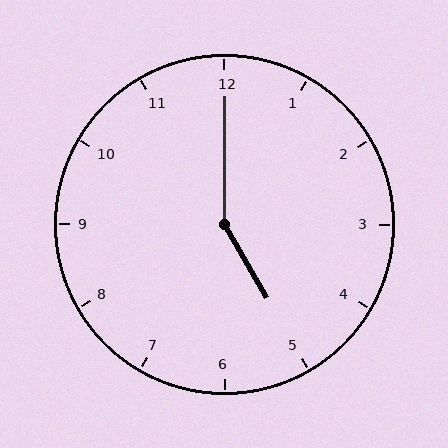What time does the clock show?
5:00.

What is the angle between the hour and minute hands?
Approximately 150 degrees.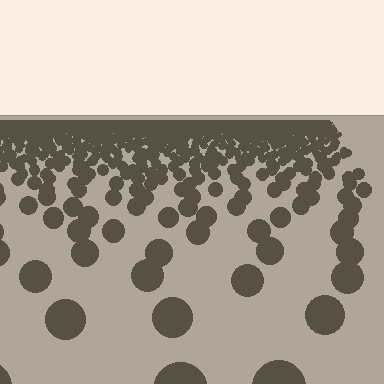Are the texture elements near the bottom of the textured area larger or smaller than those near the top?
Larger. Near the bottom, elements are closer to the viewer and appear at a bigger on-screen size.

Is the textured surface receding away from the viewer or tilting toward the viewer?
The surface is receding away from the viewer. Texture elements get smaller and denser toward the top.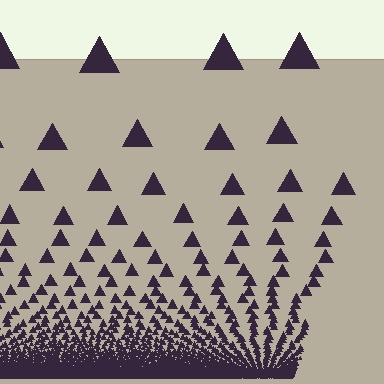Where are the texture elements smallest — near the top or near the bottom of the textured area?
Near the bottom.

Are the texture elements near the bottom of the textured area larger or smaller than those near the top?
Smaller. The gradient is inverted — elements near the bottom are smaller and denser.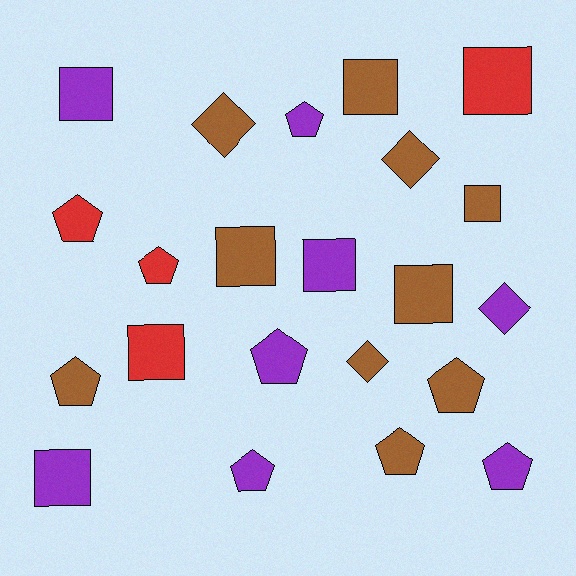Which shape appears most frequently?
Square, with 9 objects.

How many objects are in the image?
There are 22 objects.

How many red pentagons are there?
There are 2 red pentagons.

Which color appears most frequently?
Brown, with 10 objects.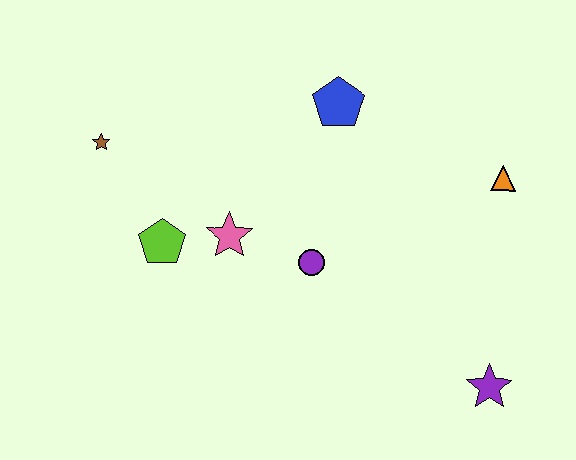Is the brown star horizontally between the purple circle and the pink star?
No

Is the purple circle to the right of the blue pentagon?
No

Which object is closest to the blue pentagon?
The purple circle is closest to the blue pentagon.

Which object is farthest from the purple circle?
The brown star is farthest from the purple circle.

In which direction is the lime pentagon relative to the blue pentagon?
The lime pentagon is to the left of the blue pentagon.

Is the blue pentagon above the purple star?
Yes